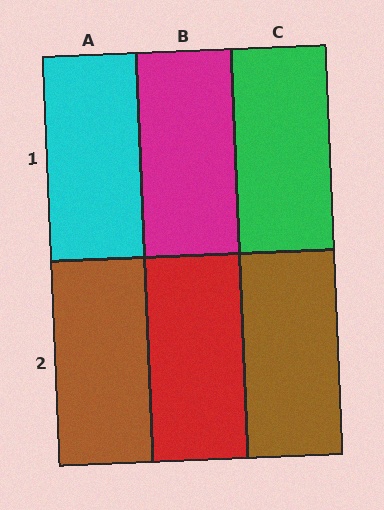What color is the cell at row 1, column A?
Cyan.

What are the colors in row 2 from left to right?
Brown, red, brown.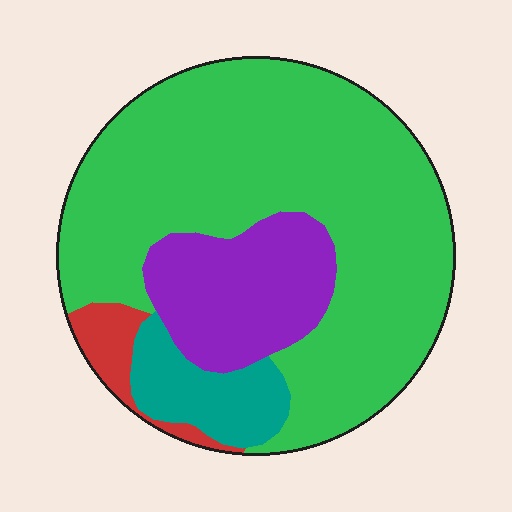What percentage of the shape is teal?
Teal takes up about one tenth (1/10) of the shape.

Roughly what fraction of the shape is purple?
Purple takes up between a sixth and a third of the shape.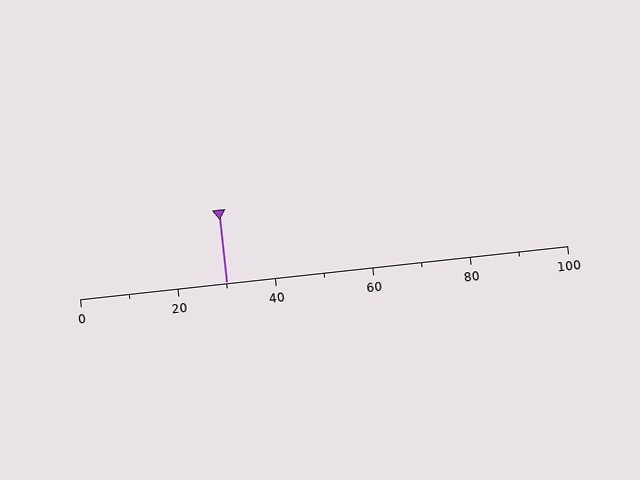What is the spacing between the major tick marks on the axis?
The major ticks are spaced 20 apart.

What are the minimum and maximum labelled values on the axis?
The axis runs from 0 to 100.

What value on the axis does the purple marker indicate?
The marker indicates approximately 30.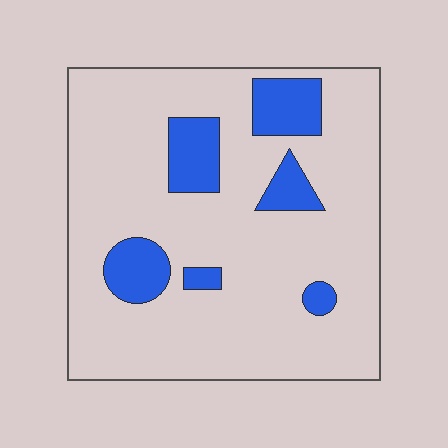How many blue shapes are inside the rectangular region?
6.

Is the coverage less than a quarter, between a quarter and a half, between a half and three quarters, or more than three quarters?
Less than a quarter.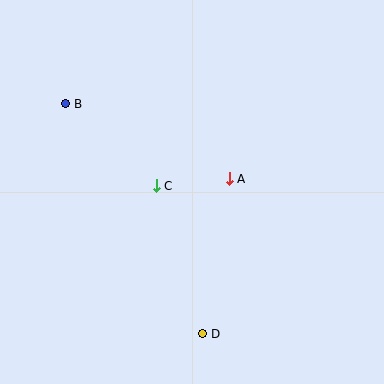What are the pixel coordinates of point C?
Point C is at (156, 186).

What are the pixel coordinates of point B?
Point B is at (66, 104).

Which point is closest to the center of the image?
Point C at (156, 186) is closest to the center.